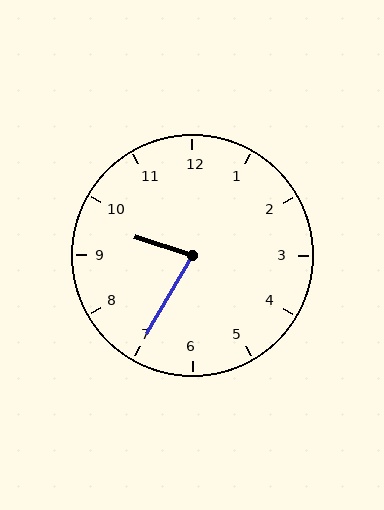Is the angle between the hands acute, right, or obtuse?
It is acute.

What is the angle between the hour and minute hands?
Approximately 78 degrees.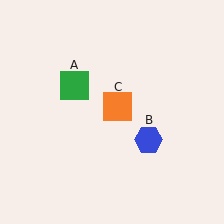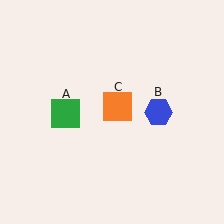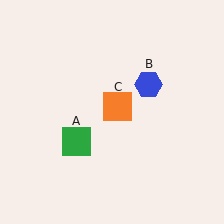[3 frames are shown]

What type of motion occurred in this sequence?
The green square (object A), blue hexagon (object B) rotated counterclockwise around the center of the scene.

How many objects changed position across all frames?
2 objects changed position: green square (object A), blue hexagon (object B).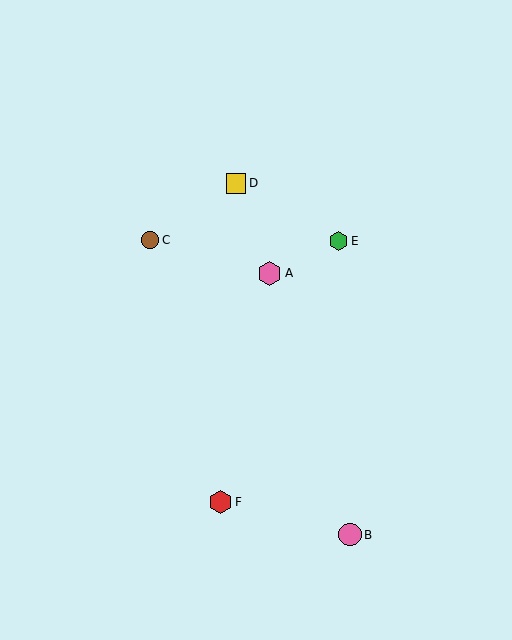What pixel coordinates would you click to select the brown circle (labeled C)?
Click at (150, 240) to select the brown circle C.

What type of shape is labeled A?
Shape A is a pink hexagon.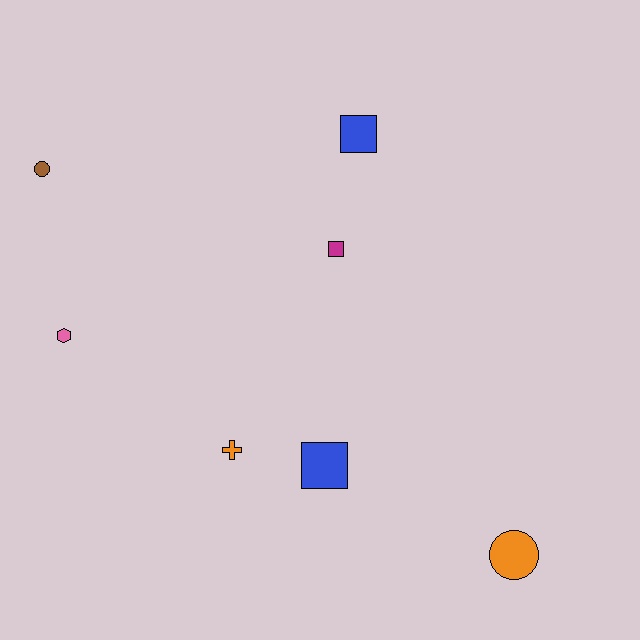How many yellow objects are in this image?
There are no yellow objects.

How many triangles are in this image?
There are no triangles.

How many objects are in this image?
There are 7 objects.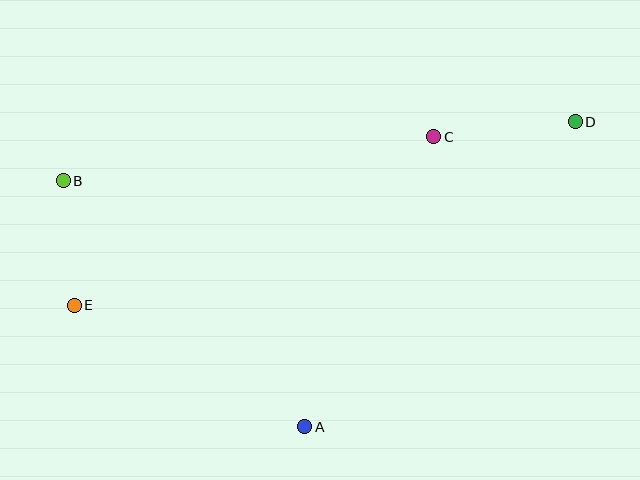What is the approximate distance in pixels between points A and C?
The distance between A and C is approximately 318 pixels.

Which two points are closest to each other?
Points B and E are closest to each other.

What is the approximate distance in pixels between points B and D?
The distance between B and D is approximately 515 pixels.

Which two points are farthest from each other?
Points D and E are farthest from each other.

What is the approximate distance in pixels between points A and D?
The distance between A and D is approximately 408 pixels.